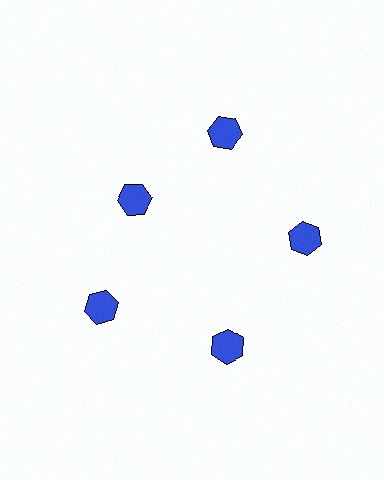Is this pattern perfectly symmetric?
No. The 5 blue hexagons are arranged in a ring, but one element near the 10 o'clock position is pulled inward toward the center, breaking the 5-fold rotational symmetry.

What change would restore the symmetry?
The symmetry would be restored by moving it outward, back onto the ring so that all 5 hexagons sit at equal angles and equal distance from the center.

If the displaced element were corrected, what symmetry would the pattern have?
It would have 5-fold rotational symmetry — the pattern would map onto itself every 72 degrees.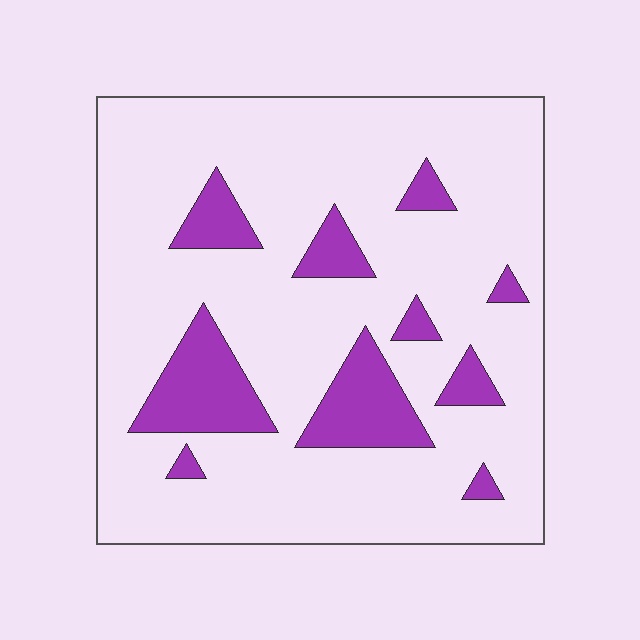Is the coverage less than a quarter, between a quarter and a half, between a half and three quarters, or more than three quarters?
Less than a quarter.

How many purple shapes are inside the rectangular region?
10.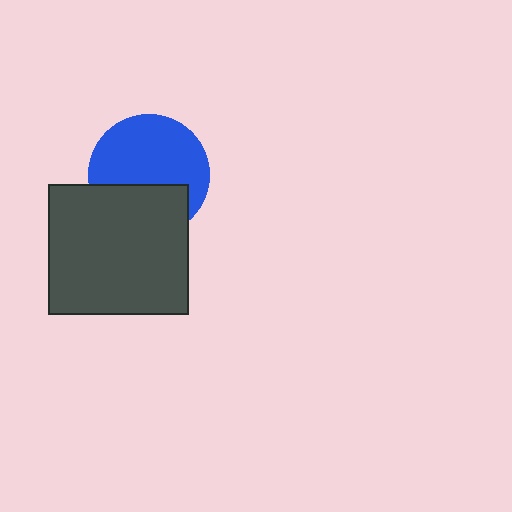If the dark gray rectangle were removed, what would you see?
You would see the complete blue circle.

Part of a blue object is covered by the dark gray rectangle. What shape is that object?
It is a circle.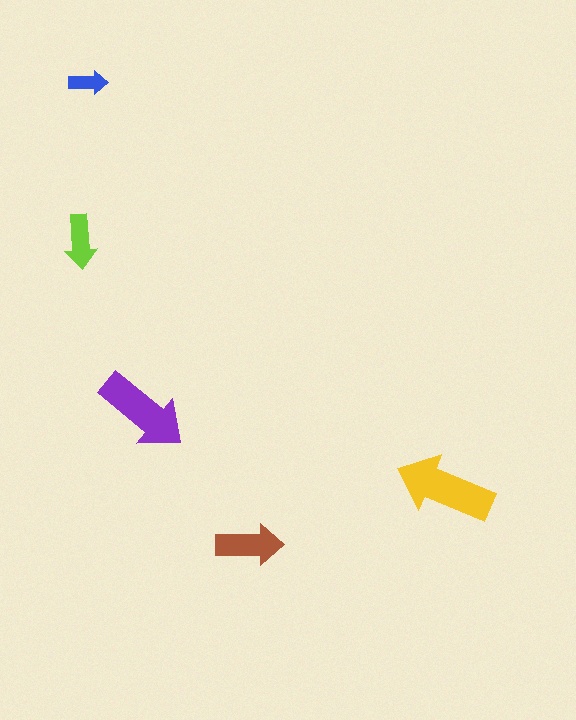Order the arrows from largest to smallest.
the yellow one, the purple one, the brown one, the lime one, the blue one.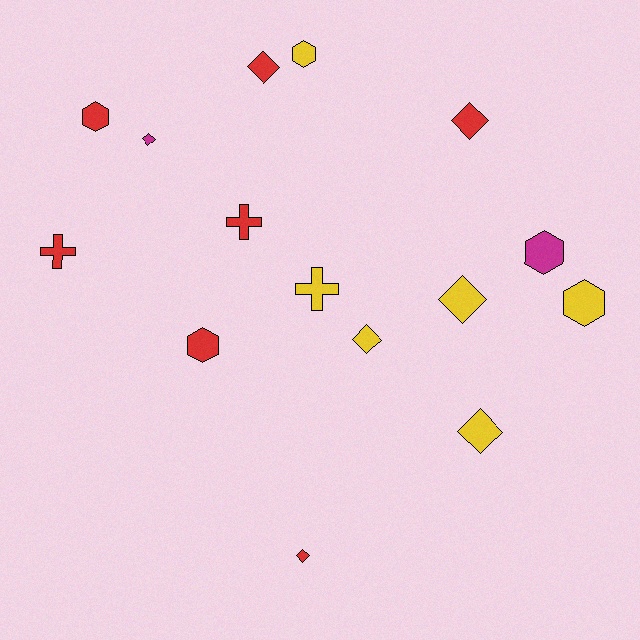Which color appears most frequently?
Red, with 7 objects.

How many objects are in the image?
There are 15 objects.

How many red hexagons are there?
There are 2 red hexagons.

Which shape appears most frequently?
Diamond, with 7 objects.